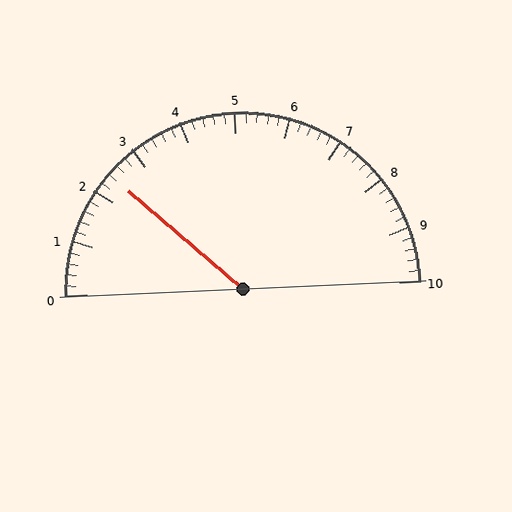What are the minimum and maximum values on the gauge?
The gauge ranges from 0 to 10.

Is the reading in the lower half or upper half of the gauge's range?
The reading is in the lower half of the range (0 to 10).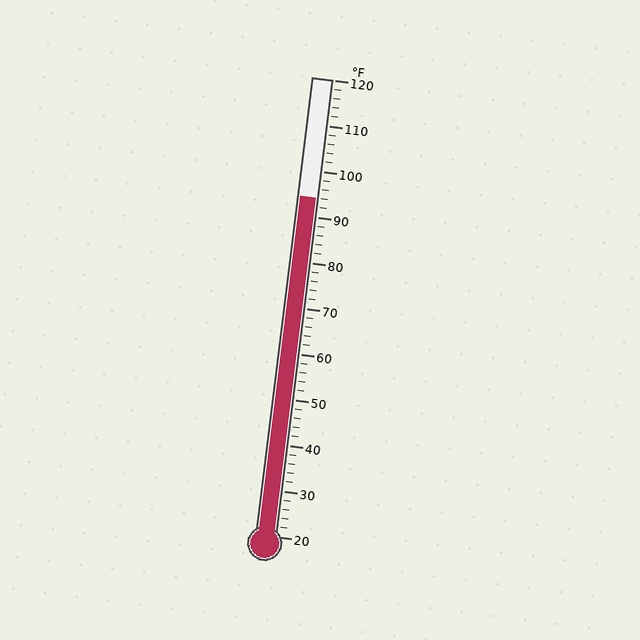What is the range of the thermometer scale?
The thermometer scale ranges from 20°F to 120°F.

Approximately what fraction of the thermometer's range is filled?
The thermometer is filled to approximately 75% of its range.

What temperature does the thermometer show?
The thermometer shows approximately 94°F.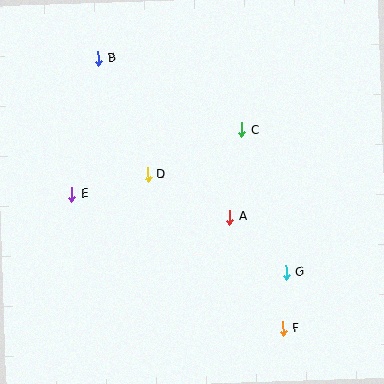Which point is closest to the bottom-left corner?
Point E is closest to the bottom-left corner.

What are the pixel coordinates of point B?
Point B is at (98, 58).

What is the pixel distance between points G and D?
The distance between G and D is 169 pixels.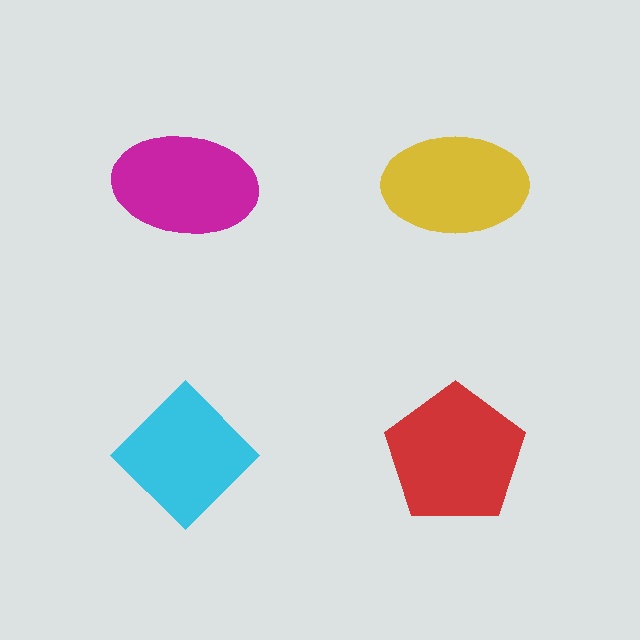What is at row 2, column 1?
A cyan diamond.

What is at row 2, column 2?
A red pentagon.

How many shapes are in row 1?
2 shapes.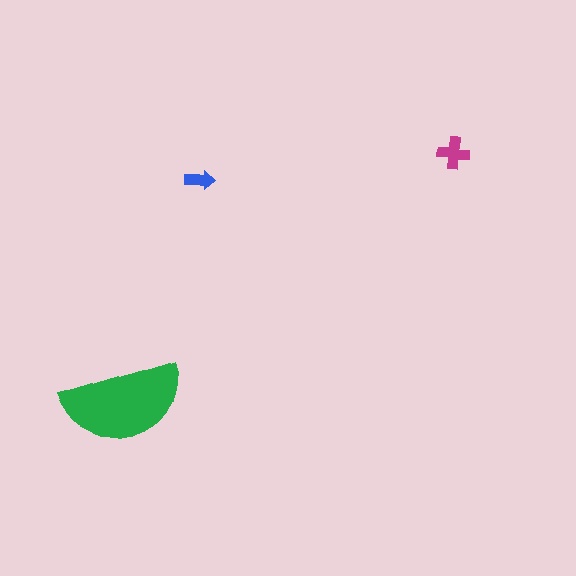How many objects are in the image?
There are 3 objects in the image.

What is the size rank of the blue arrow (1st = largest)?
3rd.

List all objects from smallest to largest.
The blue arrow, the magenta cross, the green semicircle.